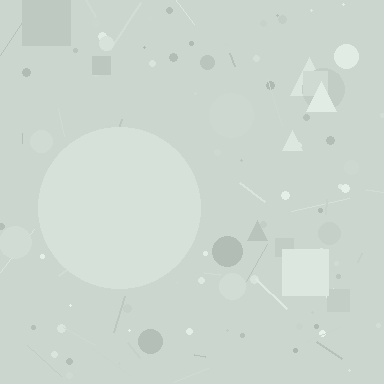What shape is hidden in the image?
A circle is hidden in the image.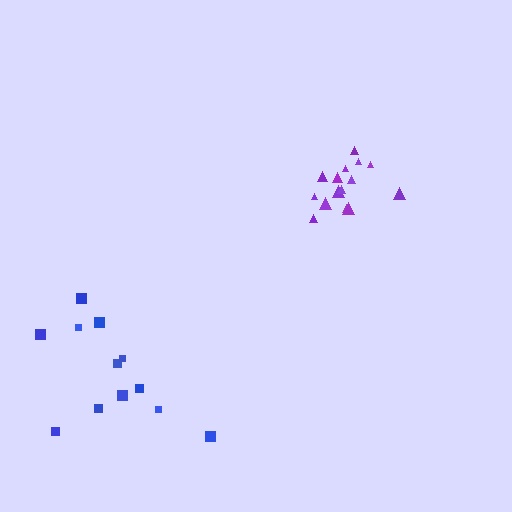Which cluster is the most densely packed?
Purple.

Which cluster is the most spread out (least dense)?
Blue.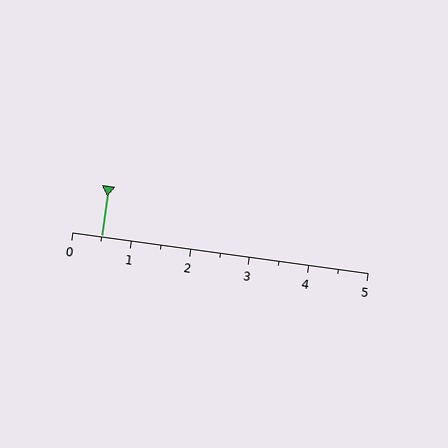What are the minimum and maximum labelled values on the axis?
The axis runs from 0 to 5.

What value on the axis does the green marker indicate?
The marker indicates approximately 0.5.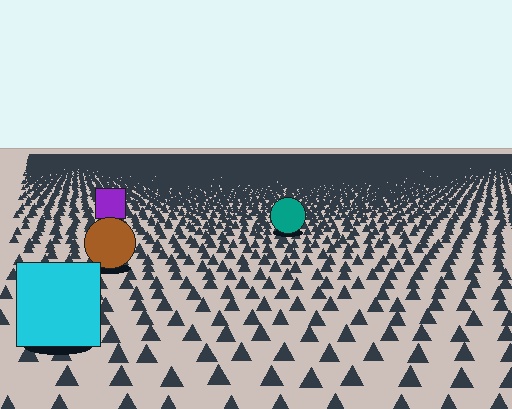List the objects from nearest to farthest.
From nearest to farthest: the cyan square, the brown circle, the teal circle, the purple square.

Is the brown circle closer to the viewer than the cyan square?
No. The cyan square is closer — you can tell from the texture gradient: the ground texture is coarser near it.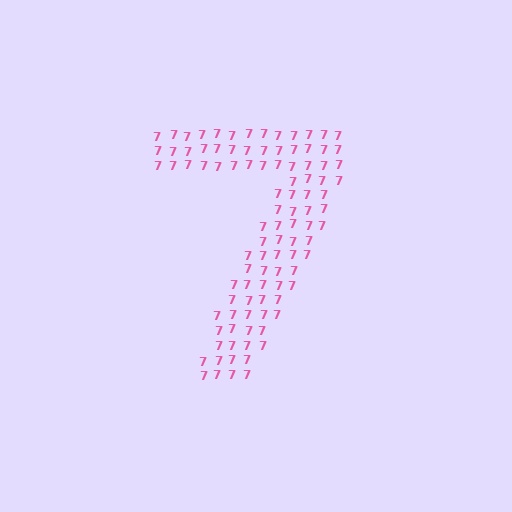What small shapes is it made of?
It is made of small digit 7's.